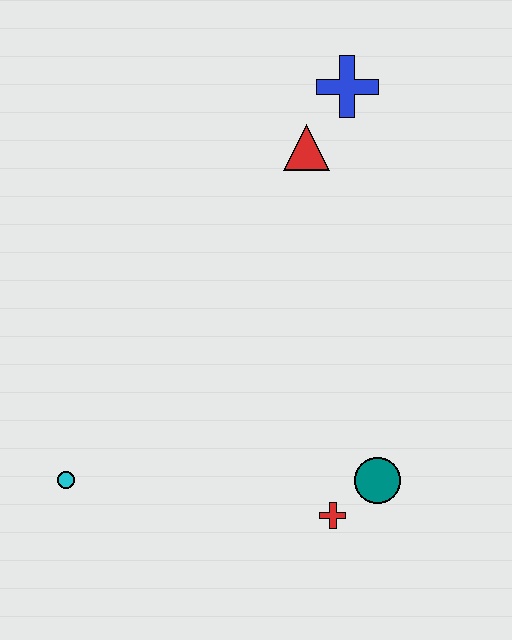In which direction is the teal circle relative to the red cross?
The teal circle is to the right of the red cross.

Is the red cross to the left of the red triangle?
No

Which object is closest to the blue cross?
The red triangle is closest to the blue cross.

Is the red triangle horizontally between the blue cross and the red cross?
No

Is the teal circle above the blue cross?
No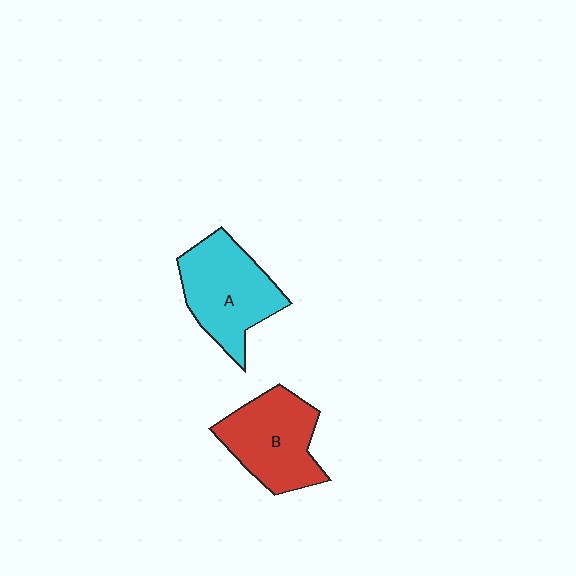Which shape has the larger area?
Shape A (cyan).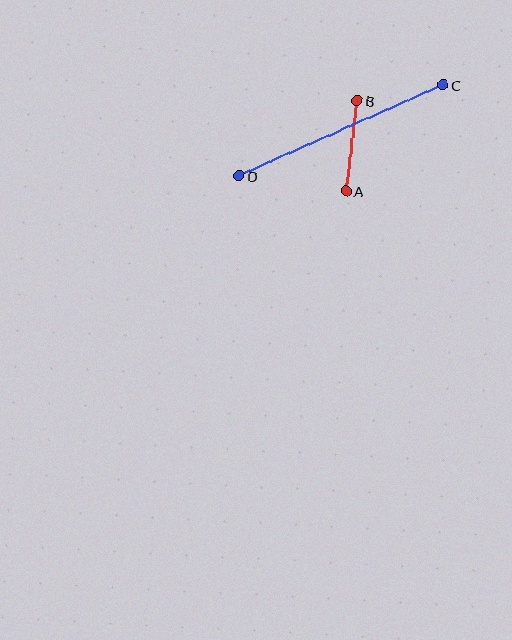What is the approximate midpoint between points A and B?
The midpoint is at approximately (352, 146) pixels.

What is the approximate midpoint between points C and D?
The midpoint is at approximately (341, 130) pixels.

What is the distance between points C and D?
The distance is approximately 223 pixels.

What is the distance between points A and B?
The distance is approximately 91 pixels.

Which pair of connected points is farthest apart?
Points C and D are farthest apart.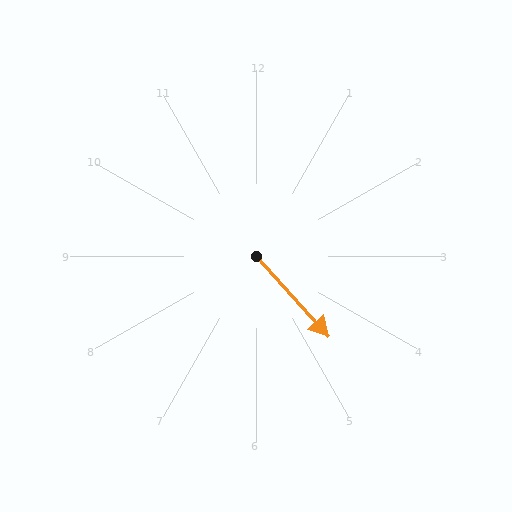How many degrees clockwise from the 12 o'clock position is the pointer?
Approximately 138 degrees.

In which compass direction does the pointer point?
Southeast.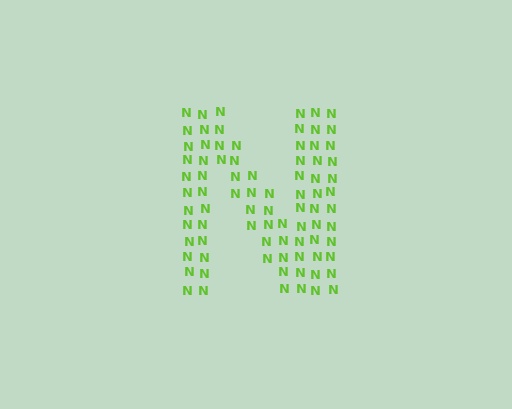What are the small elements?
The small elements are letter N's.